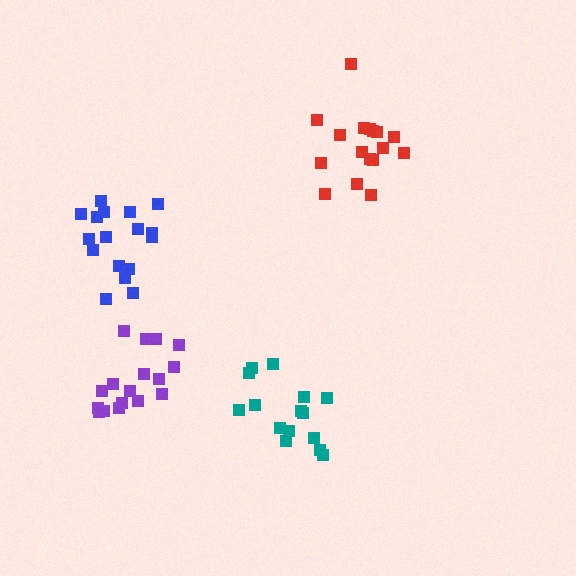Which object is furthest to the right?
The red cluster is rightmost.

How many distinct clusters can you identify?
There are 4 distinct clusters.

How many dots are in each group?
Group 1: 15 dots, Group 2: 17 dots, Group 3: 17 dots, Group 4: 17 dots (66 total).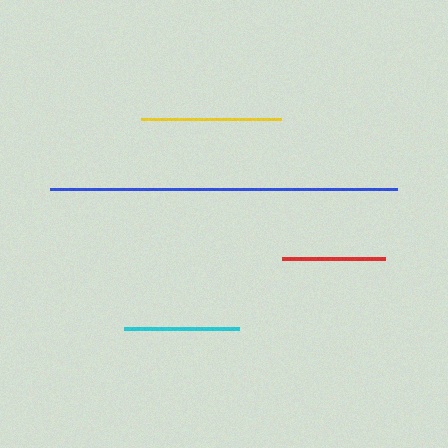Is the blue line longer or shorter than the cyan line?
The blue line is longer than the cyan line.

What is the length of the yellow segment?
The yellow segment is approximately 141 pixels long.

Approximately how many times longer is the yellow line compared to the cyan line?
The yellow line is approximately 1.2 times the length of the cyan line.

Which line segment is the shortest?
The red line is the shortest at approximately 103 pixels.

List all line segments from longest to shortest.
From longest to shortest: blue, yellow, cyan, red.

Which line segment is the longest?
The blue line is the longest at approximately 347 pixels.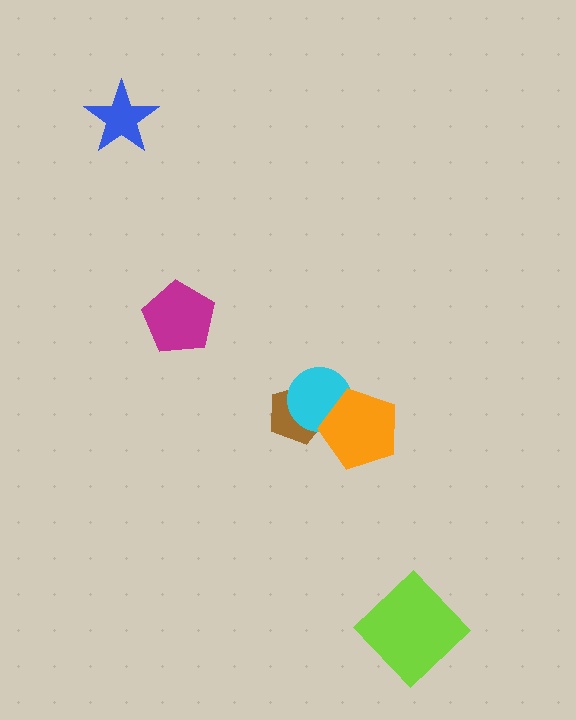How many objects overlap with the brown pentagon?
2 objects overlap with the brown pentagon.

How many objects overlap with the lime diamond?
0 objects overlap with the lime diamond.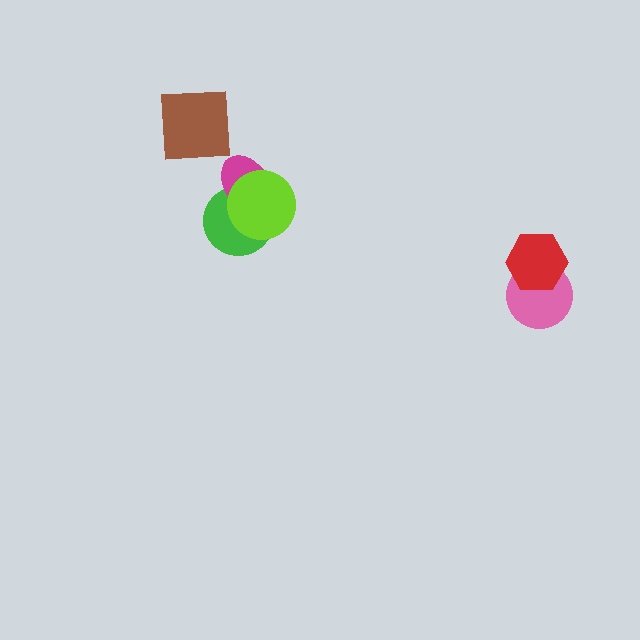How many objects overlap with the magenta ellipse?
2 objects overlap with the magenta ellipse.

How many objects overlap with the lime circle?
2 objects overlap with the lime circle.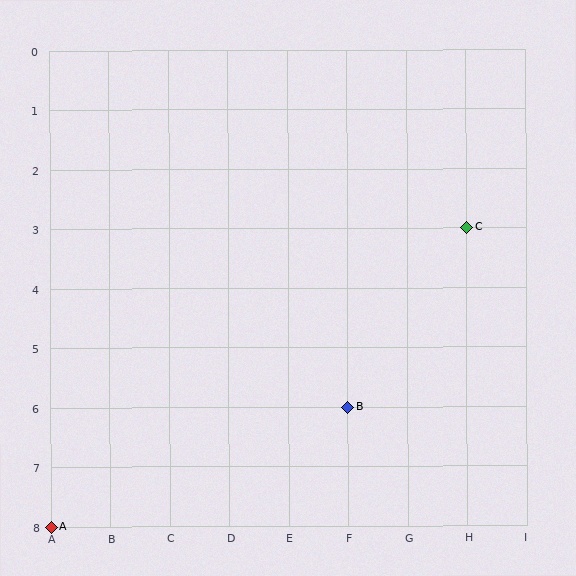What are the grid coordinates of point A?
Point A is at grid coordinates (A, 8).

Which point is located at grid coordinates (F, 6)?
Point B is at (F, 6).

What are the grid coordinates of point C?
Point C is at grid coordinates (H, 3).